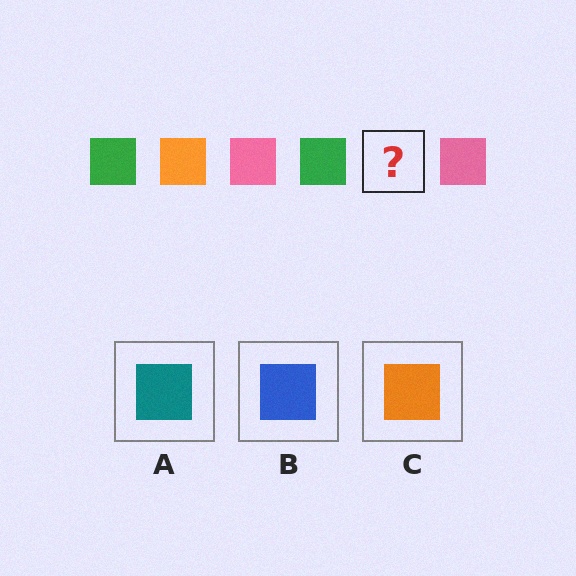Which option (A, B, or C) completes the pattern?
C.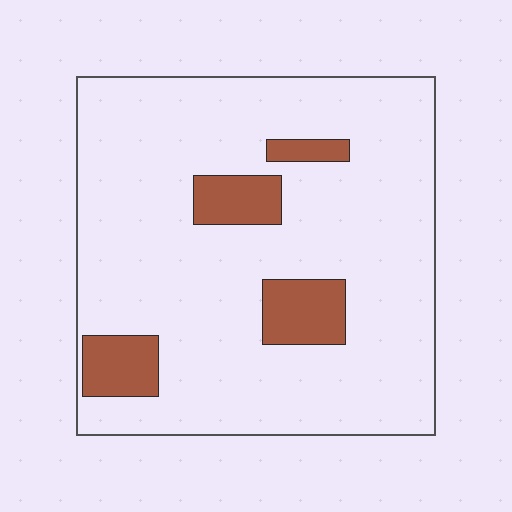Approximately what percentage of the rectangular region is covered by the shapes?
Approximately 15%.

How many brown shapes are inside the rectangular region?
4.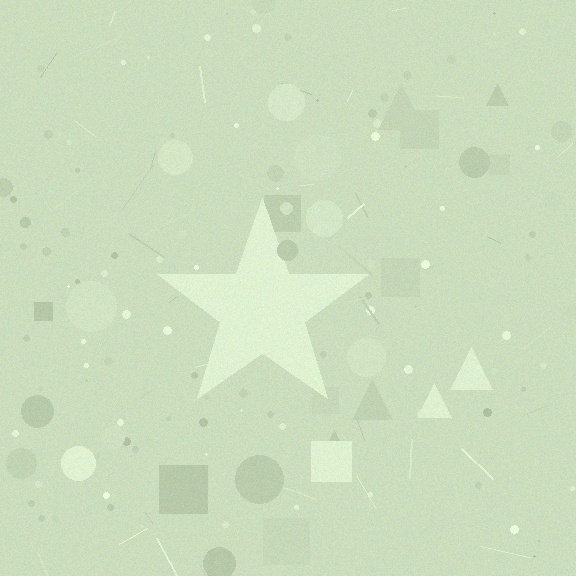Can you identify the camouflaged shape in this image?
The camouflaged shape is a star.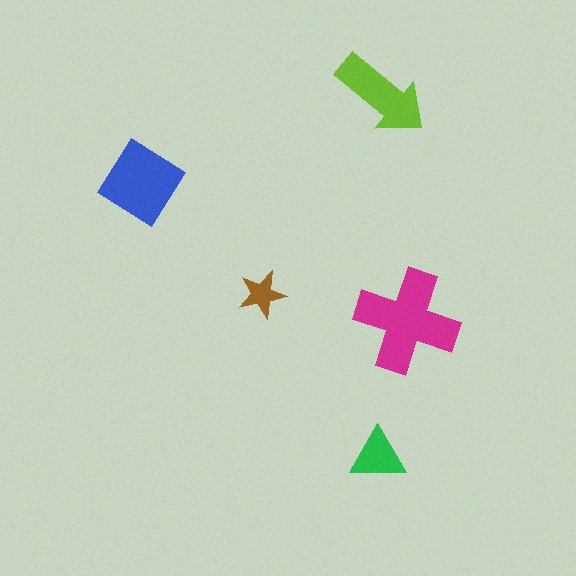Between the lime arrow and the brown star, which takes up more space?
The lime arrow.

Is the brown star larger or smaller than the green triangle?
Smaller.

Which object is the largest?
The magenta cross.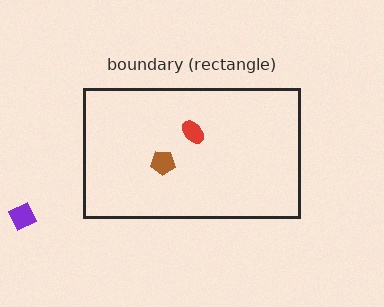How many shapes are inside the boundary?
2 inside, 1 outside.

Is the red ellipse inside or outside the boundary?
Inside.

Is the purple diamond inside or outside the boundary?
Outside.